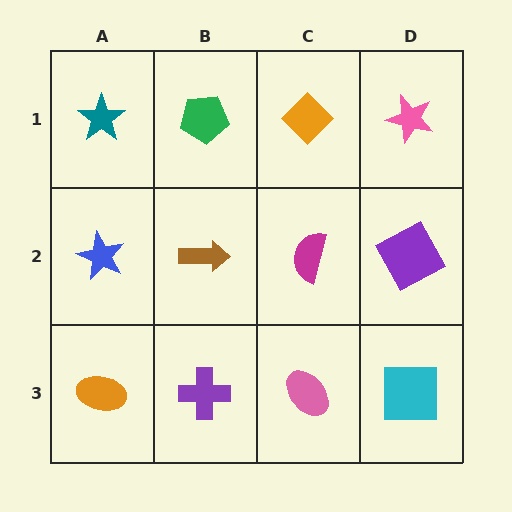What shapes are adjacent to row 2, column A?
A teal star (row 1, column A), an orange ellipse (row 3, column A), a brown arrow (row 2, column B).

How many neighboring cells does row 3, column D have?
2.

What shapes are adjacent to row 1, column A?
A blue star (row 2, column A), a green pentagon (row 1, column B).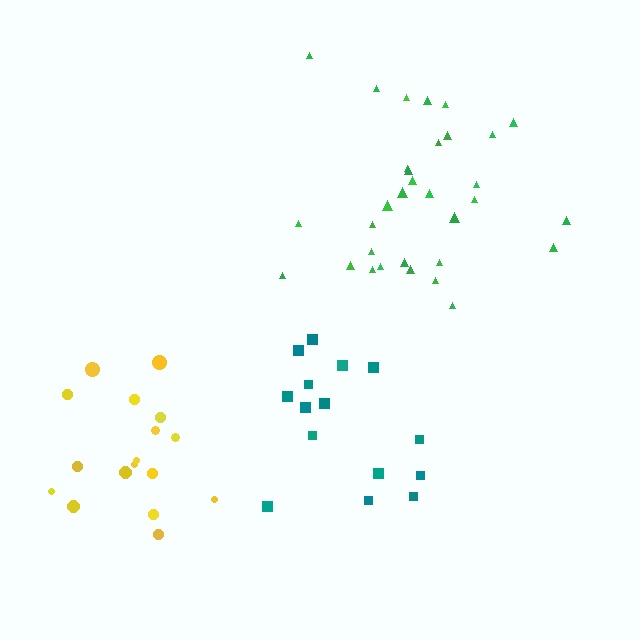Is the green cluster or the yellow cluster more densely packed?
Yellow.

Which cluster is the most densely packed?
Yellow.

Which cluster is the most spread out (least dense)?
Teal.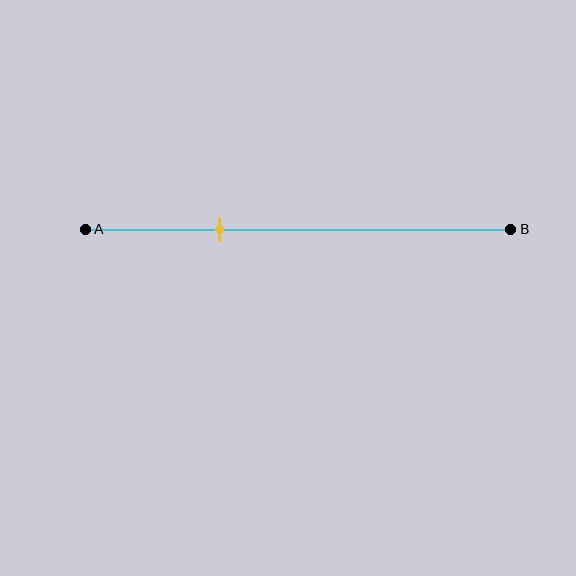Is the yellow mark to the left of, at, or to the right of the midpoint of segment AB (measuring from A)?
The yellow mark is to the left of the midpoint of segment AB.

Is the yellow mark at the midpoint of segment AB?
No, the mark is at about 30% from A, not at the 50% midpoint.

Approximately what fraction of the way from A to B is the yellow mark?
The yellow mark is approximately 30% of the way from A to B.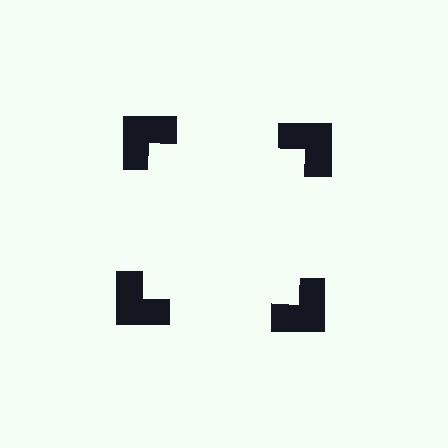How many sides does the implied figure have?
4 sides.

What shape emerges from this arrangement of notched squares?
An illusory square — its edges are inferred from the aligned wedge cuts in the notched squares, not physically drawn.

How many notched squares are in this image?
There are 4 — one at each vertex of the illusory square.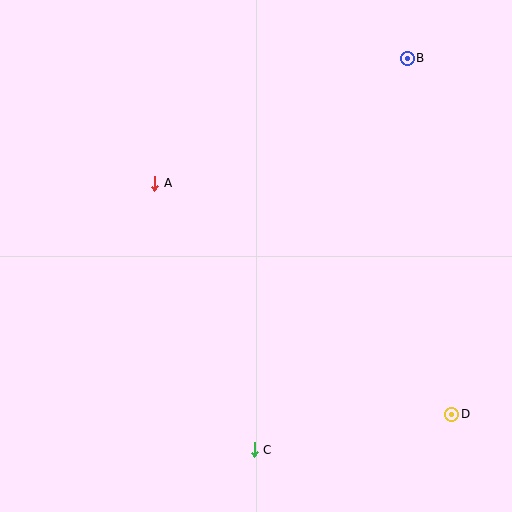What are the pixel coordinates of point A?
Point A is at (155, 183).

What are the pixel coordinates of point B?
Point B is at (407, 58).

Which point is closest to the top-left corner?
Point A is closest to the top-left corner.